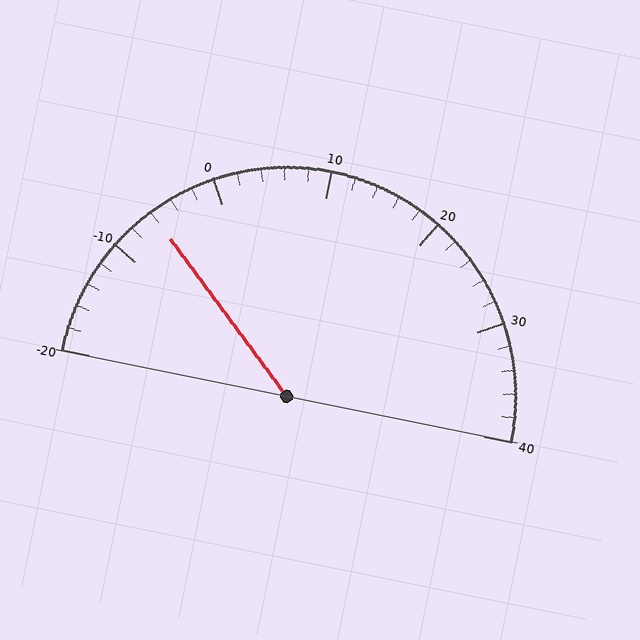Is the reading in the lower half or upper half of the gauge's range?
The reading is in the lower half of the range (-20 to 40).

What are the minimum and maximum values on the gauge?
The gauge ranges from -20 to 40.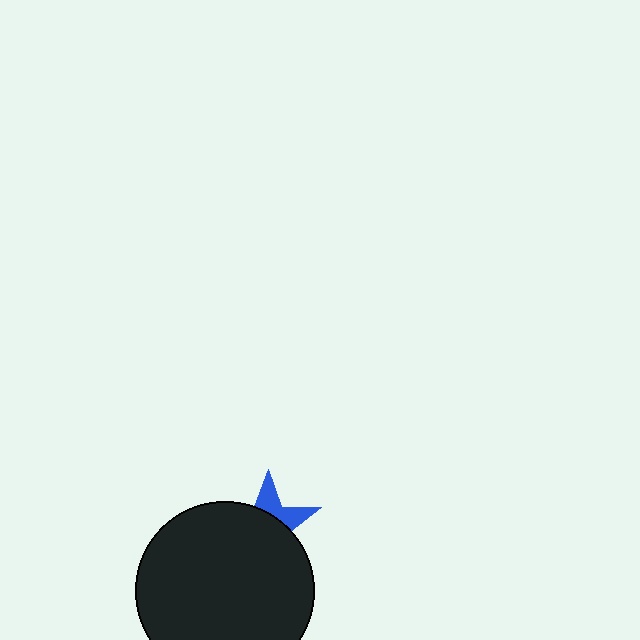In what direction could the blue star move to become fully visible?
The blue star could move up. That would shift it out from behind the black circle entirely.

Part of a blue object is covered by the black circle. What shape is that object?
It is a star.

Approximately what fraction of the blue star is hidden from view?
Roughly 68% of the blue star is hidden behind the black circle.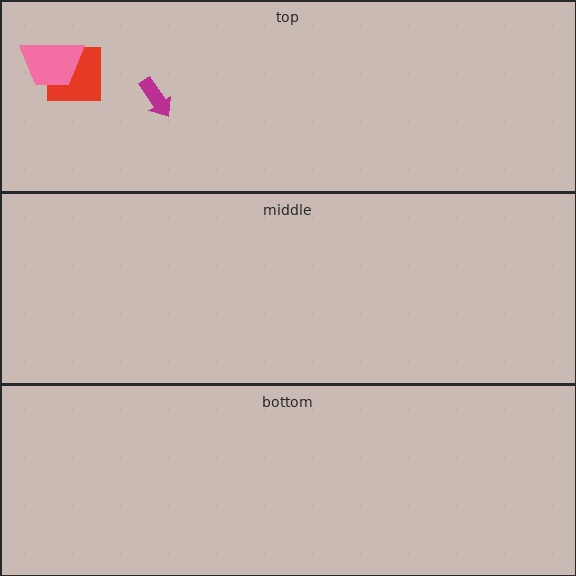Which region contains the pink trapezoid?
The top region.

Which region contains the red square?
The top region.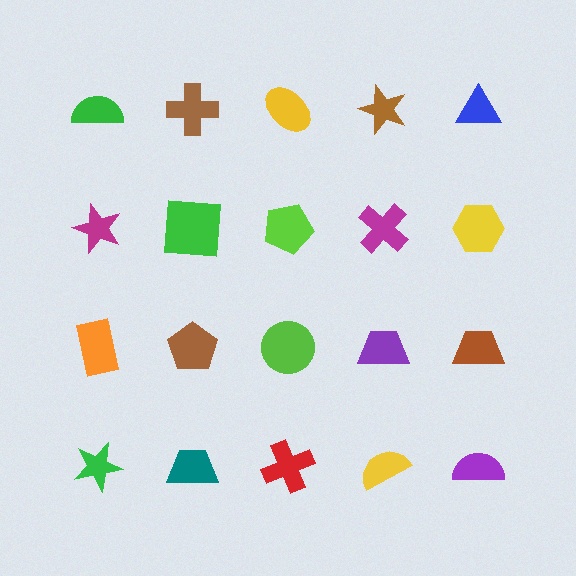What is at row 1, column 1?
A green semicircle.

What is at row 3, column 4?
A purple trapezoid.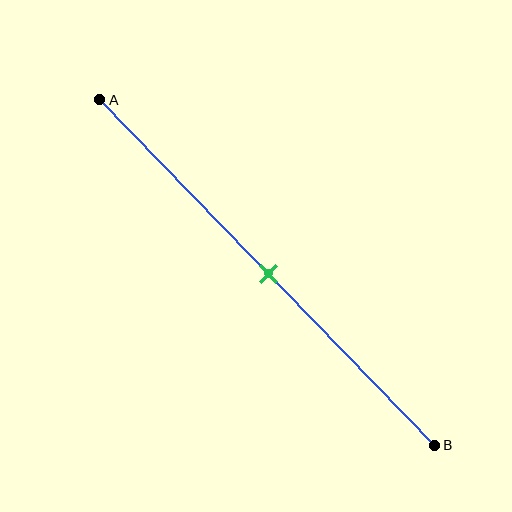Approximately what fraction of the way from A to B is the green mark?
The green mark is approximately 50% of the way from A to B.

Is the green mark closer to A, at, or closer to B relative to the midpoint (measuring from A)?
The green mark is approximately at the midpoint of segment AB.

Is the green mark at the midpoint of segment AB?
Yes, the mark is approximately at the midpoint.